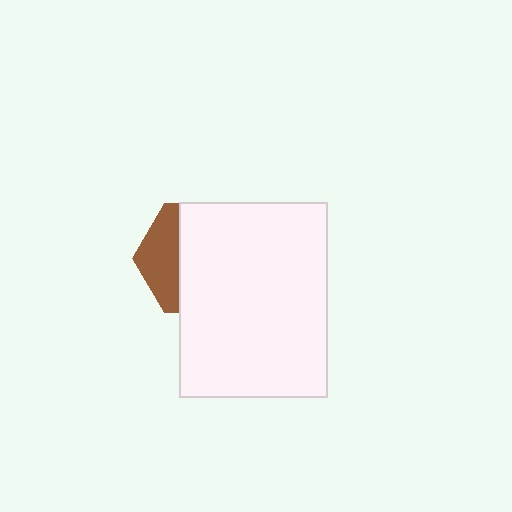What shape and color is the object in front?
The object in front is a white rectangle.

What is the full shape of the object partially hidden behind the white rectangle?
The partially hidden object is a brown hexagon.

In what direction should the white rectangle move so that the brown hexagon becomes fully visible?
The white rectangle should move right. That is the shortest direction to clear the overlap and leave the brown hexagon fully visible.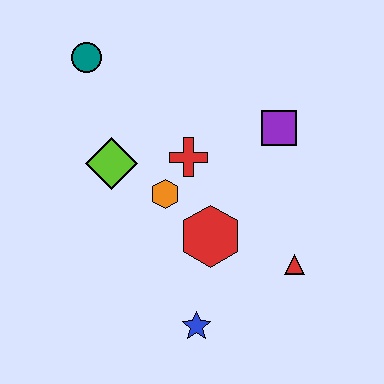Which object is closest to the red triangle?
The red hexagon is closest to the red triangle.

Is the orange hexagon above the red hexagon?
Yes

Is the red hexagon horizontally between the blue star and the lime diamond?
No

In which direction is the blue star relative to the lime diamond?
The blue star is below the lime diamond.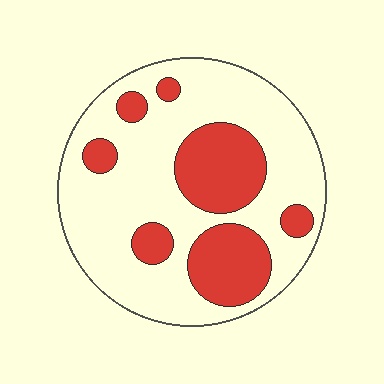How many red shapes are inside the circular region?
7.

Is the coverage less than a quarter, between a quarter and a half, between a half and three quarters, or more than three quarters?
Between a quarter and a half.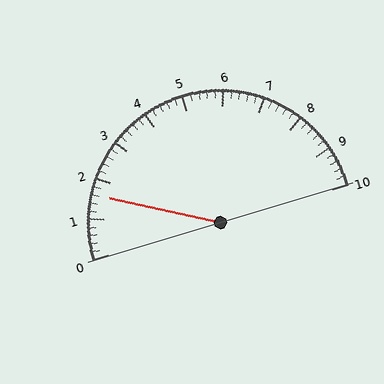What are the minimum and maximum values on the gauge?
The gauge ranges from 0 to 10.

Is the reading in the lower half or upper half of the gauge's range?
The reading is in the lower half of the range (0 to 10).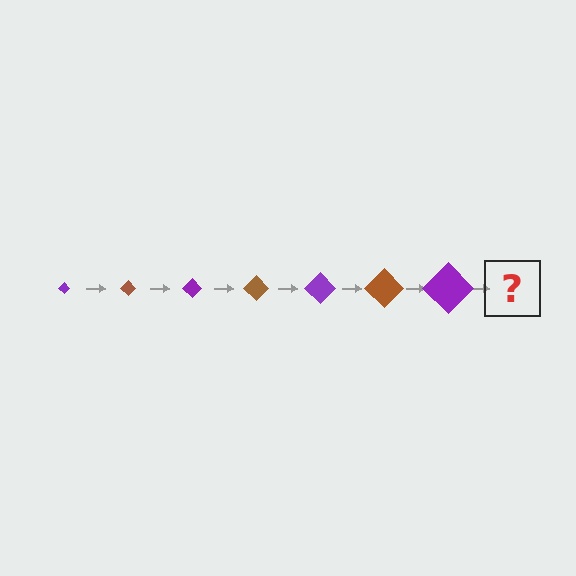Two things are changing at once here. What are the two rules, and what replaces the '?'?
The two rules are that the diamond grows larger each step and the color cycles through purple and brown. The '?' should be a brown diamond, larger than the previous one.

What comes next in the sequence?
The next element should be a brown diamond, larger than the previous one.